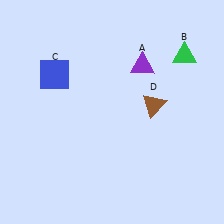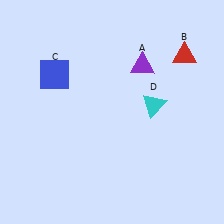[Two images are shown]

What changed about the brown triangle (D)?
In Image 1, D is brown. In Image 2, it changed to cyan.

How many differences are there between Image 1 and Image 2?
There are 2 differences between the two images.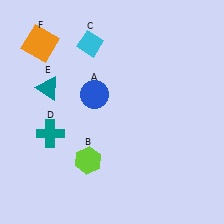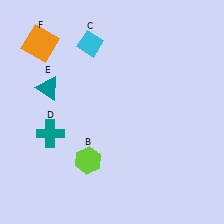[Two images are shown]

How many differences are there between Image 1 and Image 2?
There is 1 difference between the two images.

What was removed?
The blue circle (A) was removed in Image 2.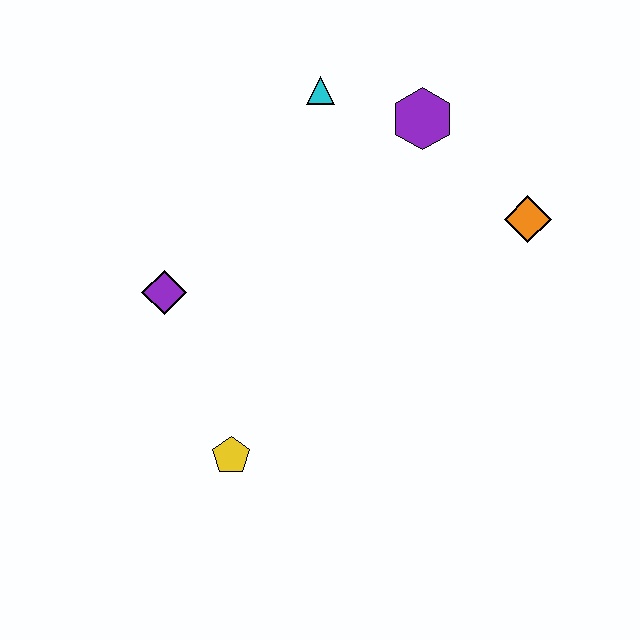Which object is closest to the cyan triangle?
The purple hexagon is closest to the cyan triangle.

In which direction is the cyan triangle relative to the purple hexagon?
The cyan triangle is to the left of the purple hexagon.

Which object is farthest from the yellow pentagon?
The purple hexagon is farthest from the yellow pentagon.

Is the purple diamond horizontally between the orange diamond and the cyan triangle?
No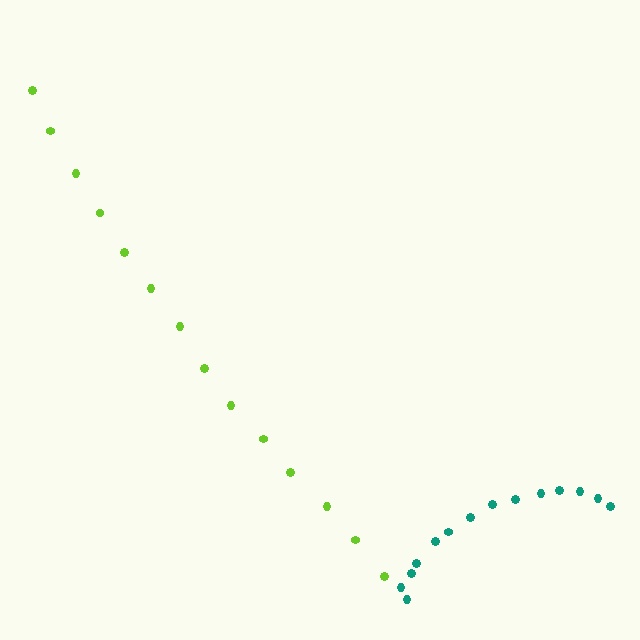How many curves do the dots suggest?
There are 2 distinct paths.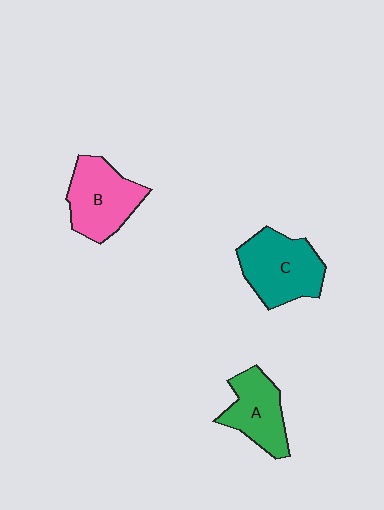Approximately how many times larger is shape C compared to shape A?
Approximately 1.3 times.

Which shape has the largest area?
Shape C (teal).